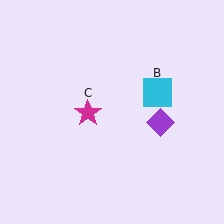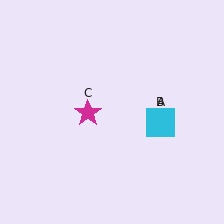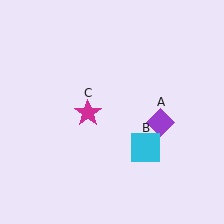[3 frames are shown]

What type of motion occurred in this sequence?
The cyan square (object B) rotated clockwise around the center of the scene.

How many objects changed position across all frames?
1 object changed position: cyan square (object B).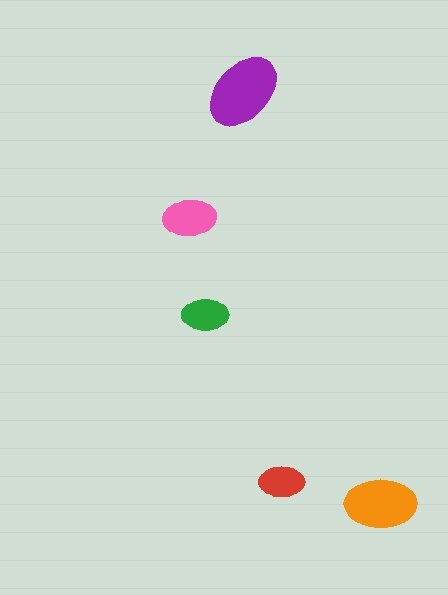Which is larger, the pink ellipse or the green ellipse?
The pink one.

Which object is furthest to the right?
The orange ellipse is rightmost.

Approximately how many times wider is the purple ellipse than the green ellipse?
About 1.5 times wider.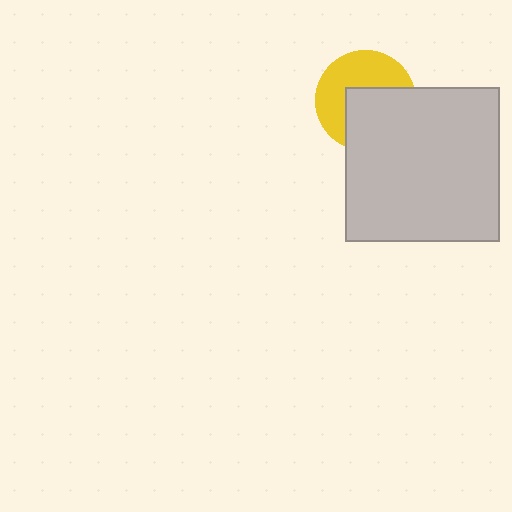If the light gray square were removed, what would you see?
You would see the complete yellow circle.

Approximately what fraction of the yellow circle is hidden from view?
Roughly 49% of the yellow circle is hidden behind the light gray square.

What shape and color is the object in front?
The object in front is a light gray square.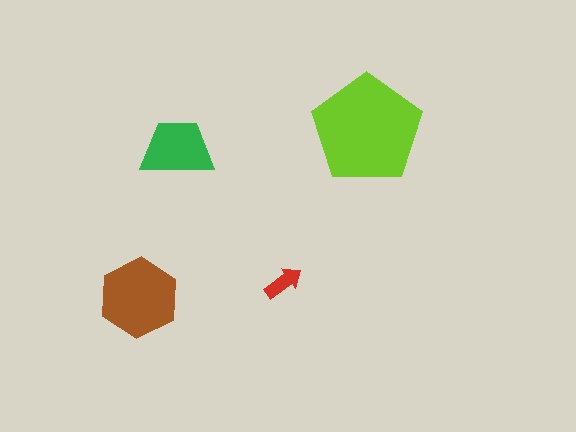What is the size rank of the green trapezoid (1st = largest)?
3rd.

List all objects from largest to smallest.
The lime pentagon, the brown hexagon, the green trapezoid, the red arrow.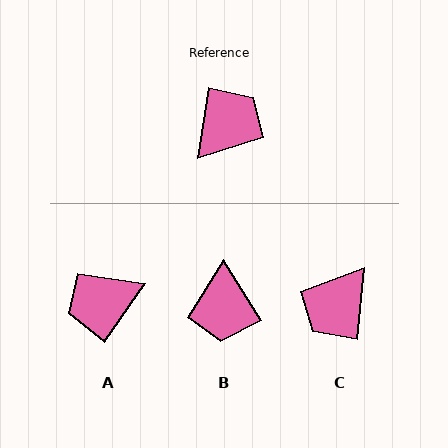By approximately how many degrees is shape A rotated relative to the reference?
Approximately 154 degrees counter-clockwise.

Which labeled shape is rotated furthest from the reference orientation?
C, about 177 degrees away.